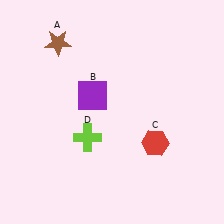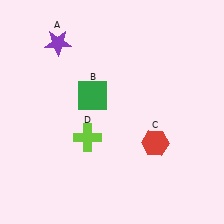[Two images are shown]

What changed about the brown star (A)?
In Image 1, A is brown. In Image 2, it changed to purple.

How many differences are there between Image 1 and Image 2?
There are 2 differences between the two images.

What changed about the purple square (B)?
In Image 1, B is purple. In Image 2, it changed to green.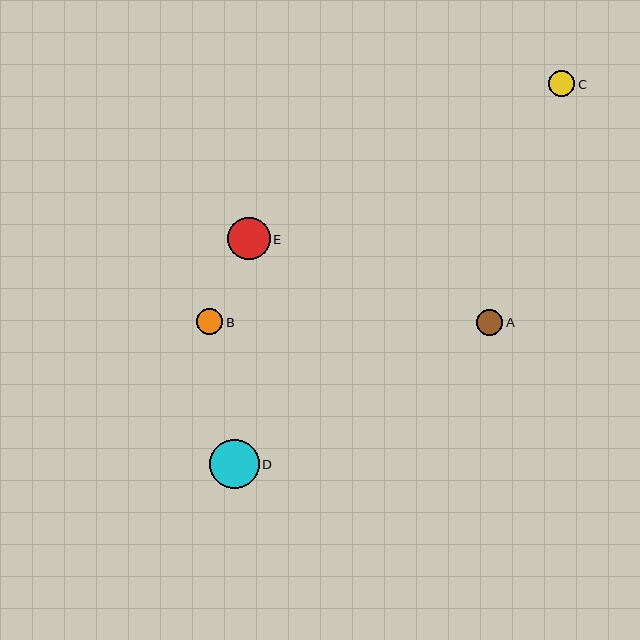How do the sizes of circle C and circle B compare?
Circle C and circle B are approximately the same size.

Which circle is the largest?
Circle D is the largest with a size of approximately 49 pixels.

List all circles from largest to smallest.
From largest to smallest: D, E, C, B, A.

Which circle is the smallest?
Circle A is the smallest with a size of approximately 26 pixels.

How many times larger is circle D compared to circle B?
Circle D is approximately 1.9 times the size of circle B.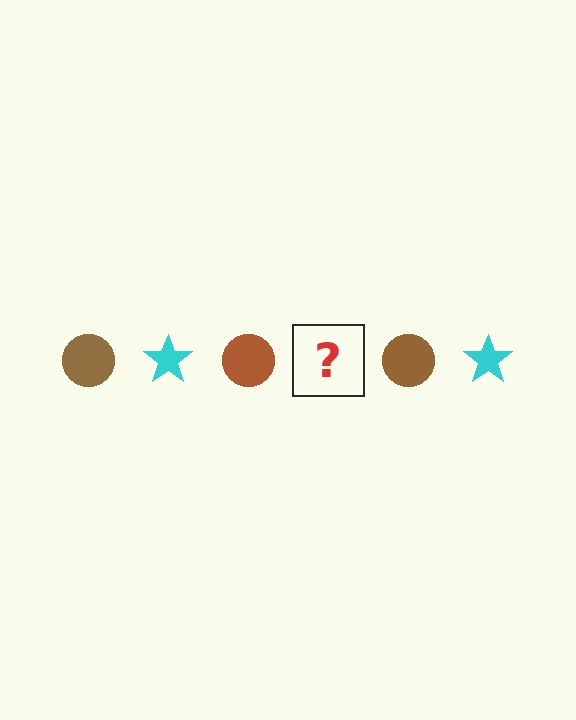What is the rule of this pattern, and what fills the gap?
The rule is that the pattern alternates between brown circle and cyan star. The gap should be filled with a cyan star.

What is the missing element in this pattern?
The missing element is a cyan star.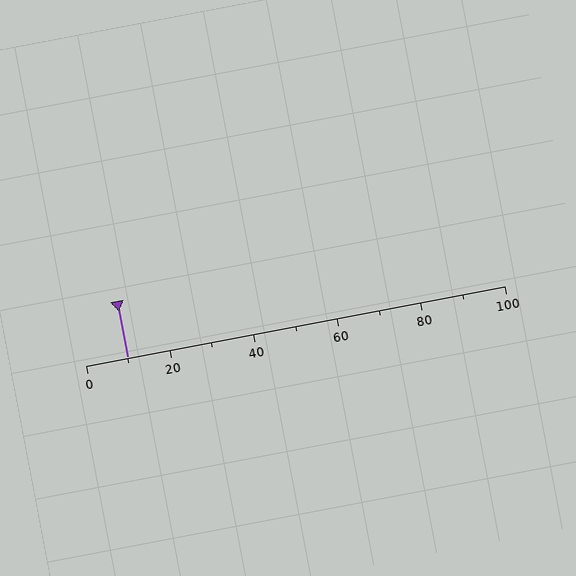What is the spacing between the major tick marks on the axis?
The major ticks are spaced 20 apart.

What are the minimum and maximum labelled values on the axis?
The axis runs from 0 to 100.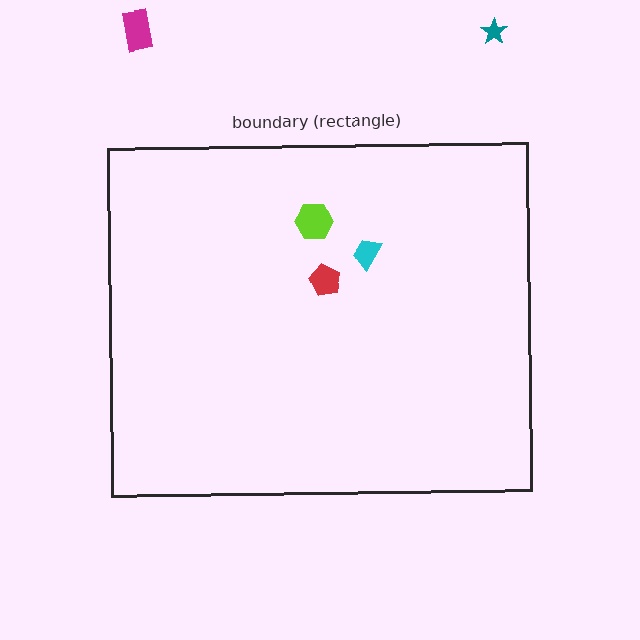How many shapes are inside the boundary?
3 inside, 2 outside.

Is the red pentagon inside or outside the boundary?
Inside.